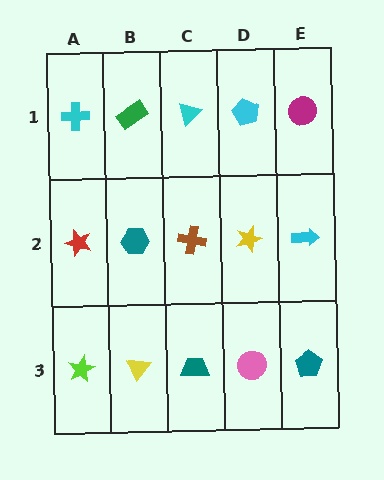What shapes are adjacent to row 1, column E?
A cyan arrow (row 2, column E), a cyan pentagon (row 1, column D).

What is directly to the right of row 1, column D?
A magenta circle.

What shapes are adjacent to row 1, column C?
A brown cross (row 2, column C), a green rectangle (row 1, column B), a cyan pentagon (row 1, column D).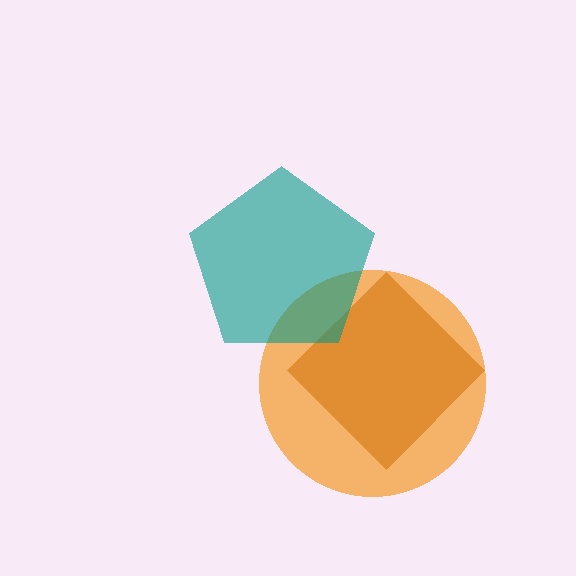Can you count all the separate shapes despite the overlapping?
Yes, there are 3 separate shapes.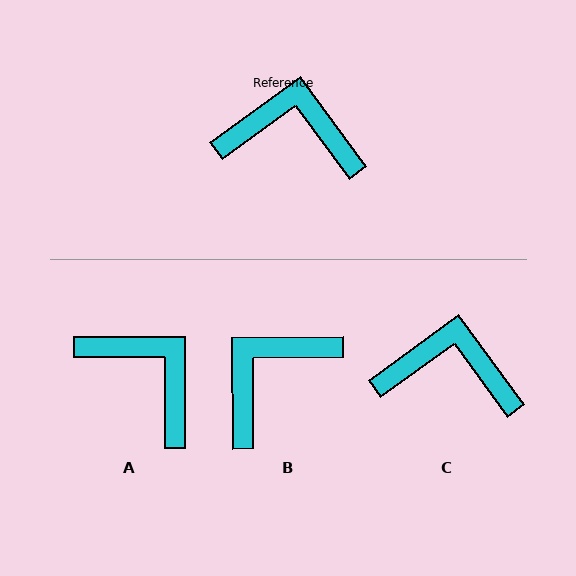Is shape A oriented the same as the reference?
No, it is off by about 36 degrees.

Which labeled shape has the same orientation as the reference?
C.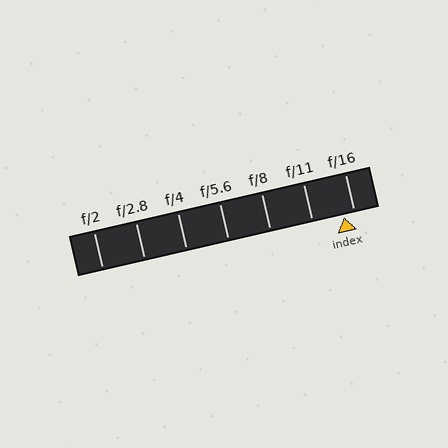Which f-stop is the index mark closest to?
The index mark is closest to f/16.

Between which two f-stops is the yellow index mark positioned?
The index mark is between f/11 and f/16.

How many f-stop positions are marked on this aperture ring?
There are 7 f-stop positions marked.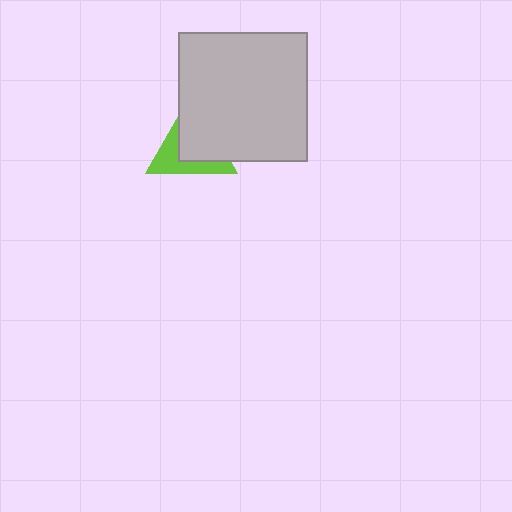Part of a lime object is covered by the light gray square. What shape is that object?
It is a triangle.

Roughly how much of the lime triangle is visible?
A small part of it is visible (roughly 43%).